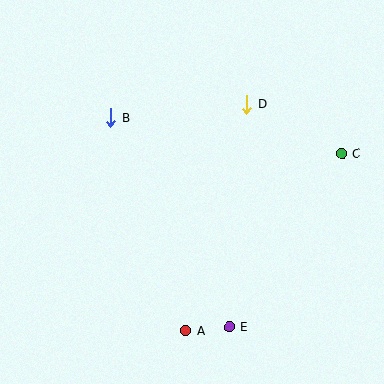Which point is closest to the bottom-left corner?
Point A is closest to the bottom-left corner.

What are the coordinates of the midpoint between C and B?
The midpoint between C and B is at (226, 136).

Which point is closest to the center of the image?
Point D at (246, 104) is closest to the center.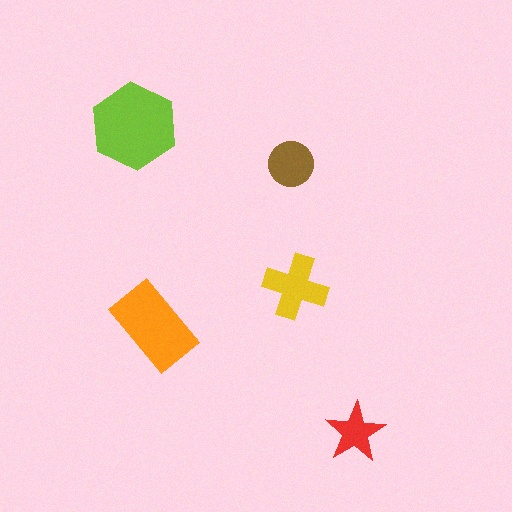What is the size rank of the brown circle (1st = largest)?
4th.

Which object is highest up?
The lime hexagon is topmost.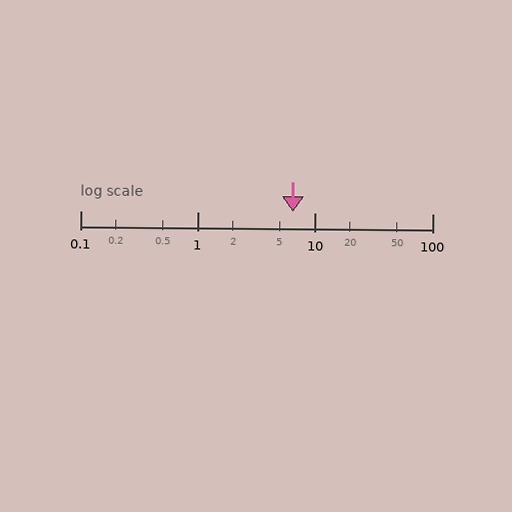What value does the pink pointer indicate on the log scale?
The pointer indicates approximately 6.5.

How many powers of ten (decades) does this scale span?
The scale spans 3 decades, from 0.1 to 100.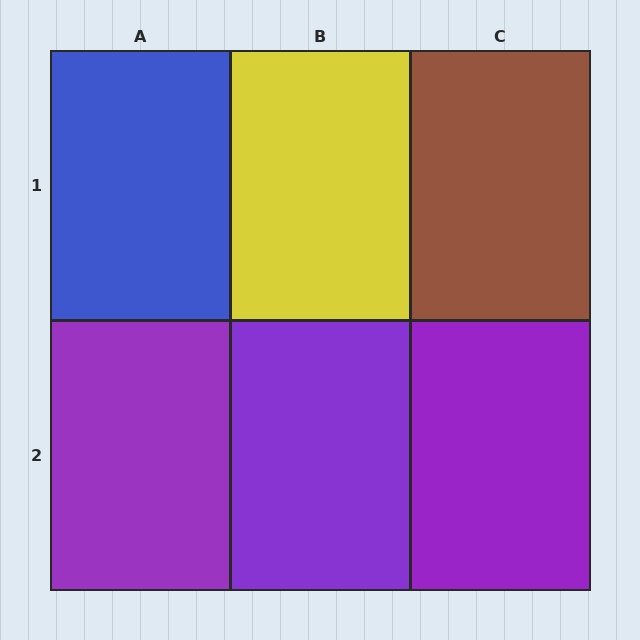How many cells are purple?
3 cells are purple.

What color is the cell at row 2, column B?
Purple.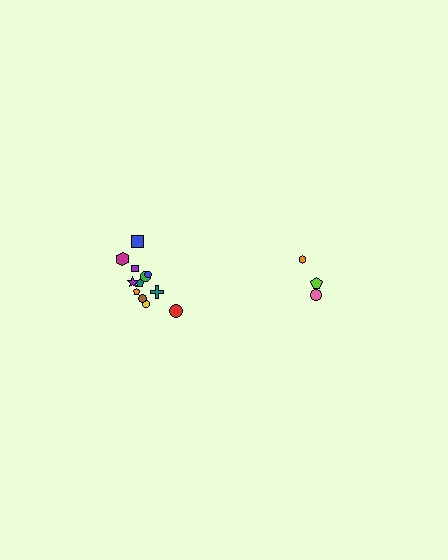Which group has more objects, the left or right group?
The left group.